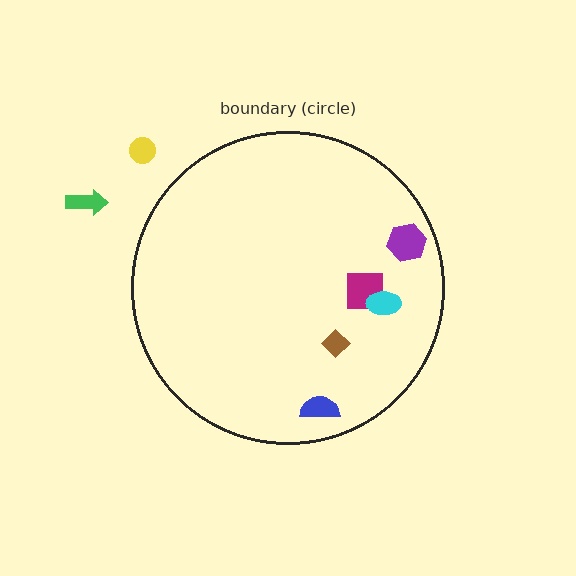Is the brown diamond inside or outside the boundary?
Inside.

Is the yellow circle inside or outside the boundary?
Outside.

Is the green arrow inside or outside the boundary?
Outside.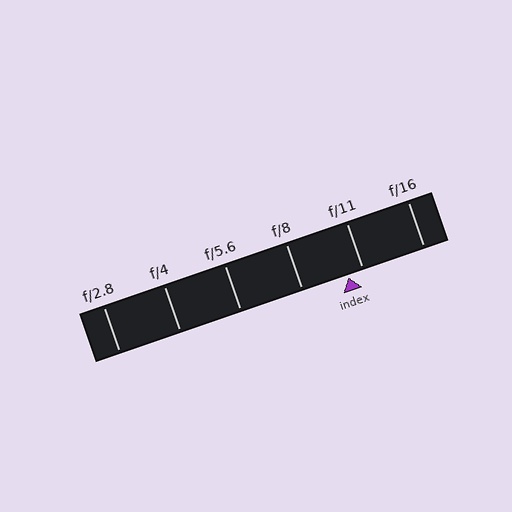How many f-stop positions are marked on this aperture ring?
There are 6 f-stop positions marked.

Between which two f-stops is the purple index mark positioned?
The index mark is between f/8 and f/11.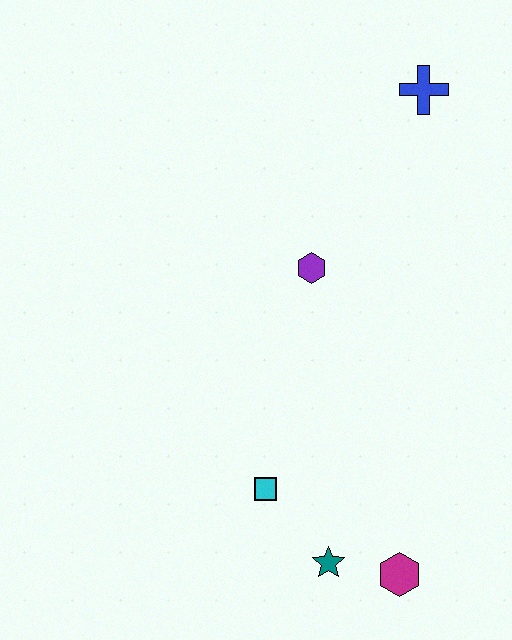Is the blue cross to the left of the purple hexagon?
No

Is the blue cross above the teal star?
Yes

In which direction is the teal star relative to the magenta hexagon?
The teal star is to the left of the magenta hexagon.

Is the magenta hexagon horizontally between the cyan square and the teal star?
No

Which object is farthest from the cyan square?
The blue cross is farthest from the cyan square.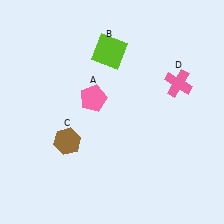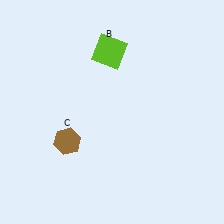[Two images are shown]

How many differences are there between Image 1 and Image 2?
There are 2 differences between the two images.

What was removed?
The pink cross (D), the pink pentagon (A) were removed in Image 2.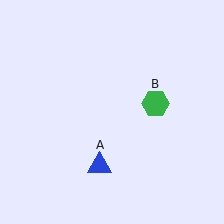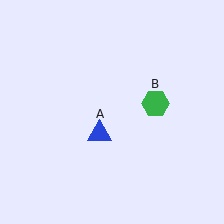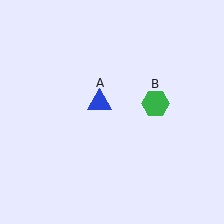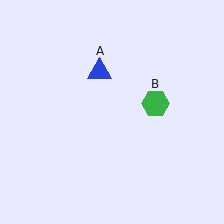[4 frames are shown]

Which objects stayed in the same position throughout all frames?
Green hexagon (object B) remained stationary.